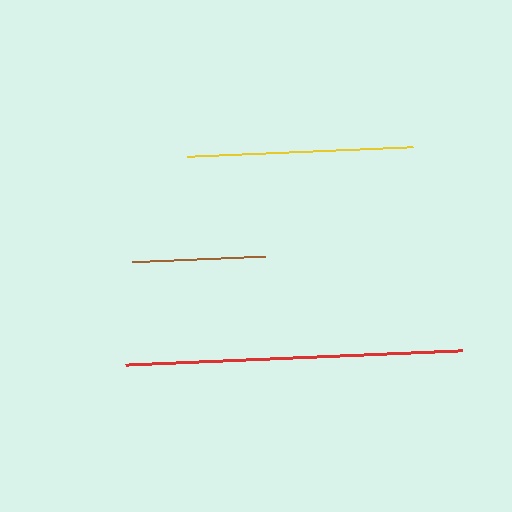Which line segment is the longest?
The red line is the longest at approximately 337 pixels.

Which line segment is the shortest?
The brown line is the shortest at approximately 133 pixels.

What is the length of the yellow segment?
The yellow segment is approximately 226 pixels long.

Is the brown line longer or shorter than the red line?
The red line is longer than the brown line.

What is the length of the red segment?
The red segment is approximately 337 pixels long.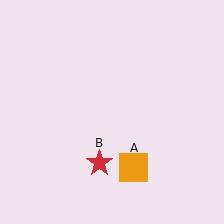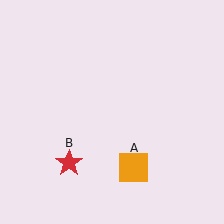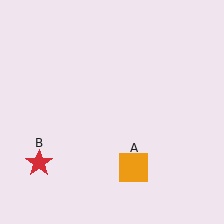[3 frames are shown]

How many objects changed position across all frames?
1 object changed position: red star (object B).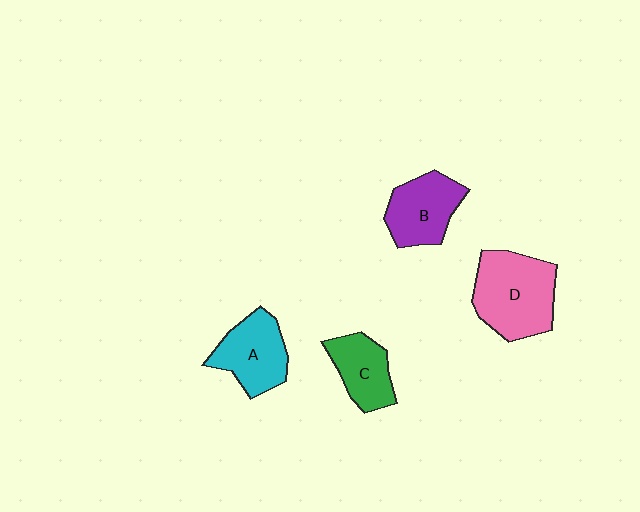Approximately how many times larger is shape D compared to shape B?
Approximately 1.4 times.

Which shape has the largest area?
Shape D (pink).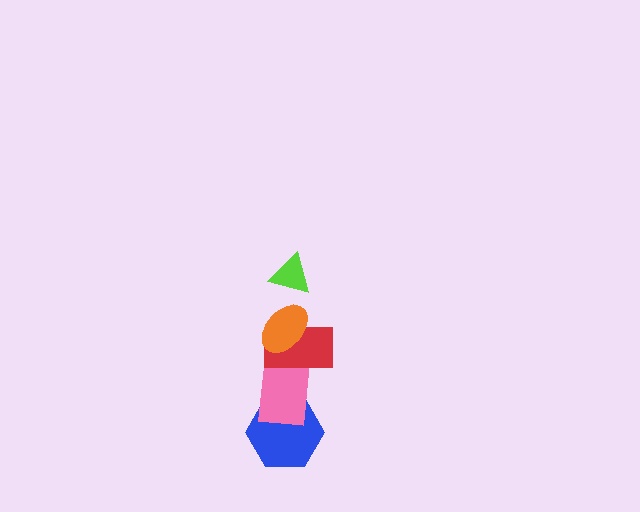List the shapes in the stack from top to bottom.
From top to bottom: the lime triangle, the orange ellipse, the red rectangle, the pink rectangle, the blue hexagon.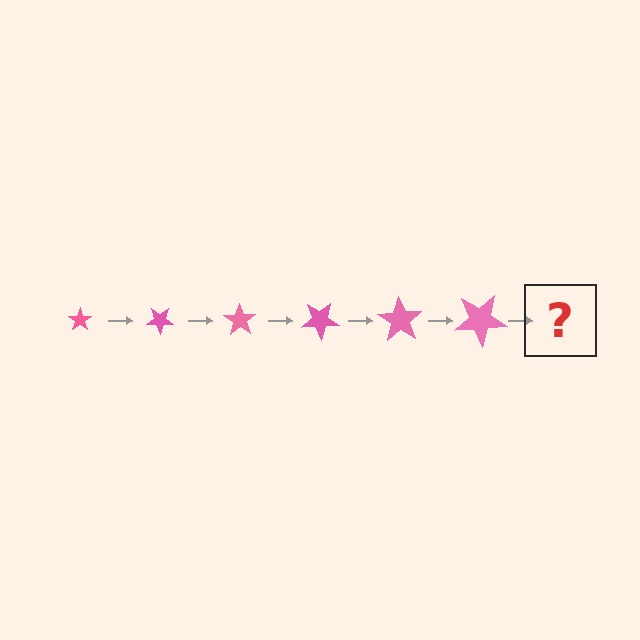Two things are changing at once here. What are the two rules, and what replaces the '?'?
The two rules are that the star grows larger each step and it rotates 35 degrees each step. The '?' should be a star, larger than the previous one and rotated 210 degrees from the start.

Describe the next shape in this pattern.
It should be a star, larger than the previous one and rotated 210 degrees from the start.